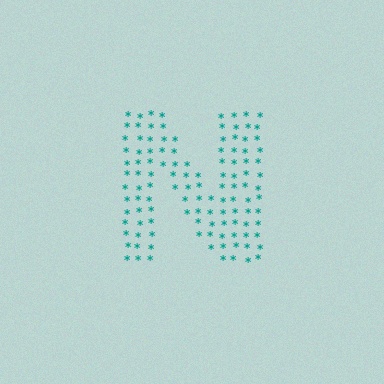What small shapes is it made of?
It is made of small asterisks.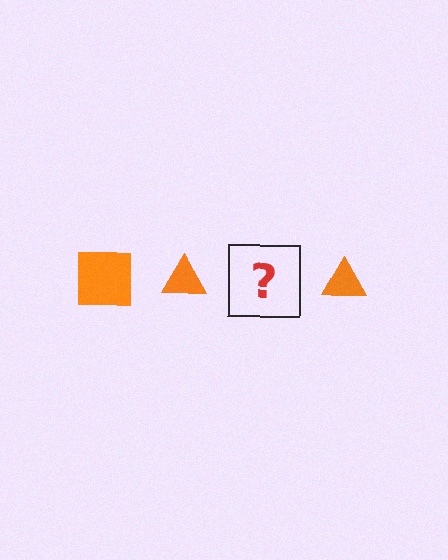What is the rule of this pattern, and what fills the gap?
The rule is that the pattern cycles through square, triangle shapes in orange. The gap should be filled with an orange square.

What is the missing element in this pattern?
The missing element is an orange square.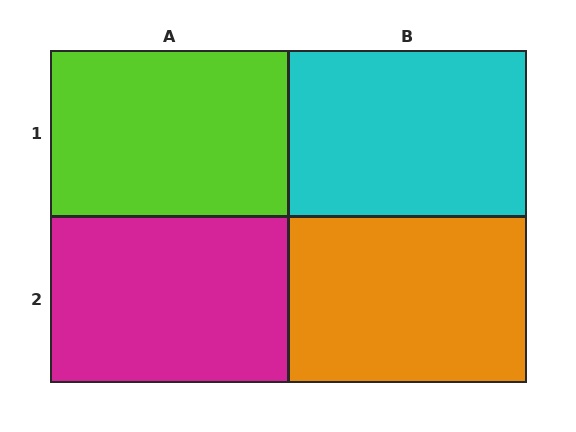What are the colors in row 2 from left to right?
Magenta, orange.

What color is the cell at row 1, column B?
Cyan.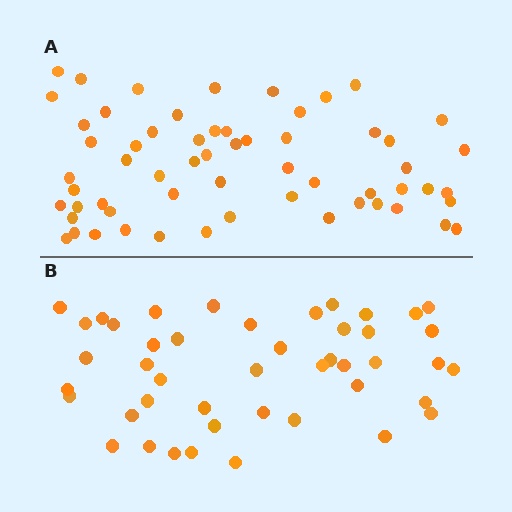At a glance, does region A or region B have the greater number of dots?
Region A (the top region) has more dots.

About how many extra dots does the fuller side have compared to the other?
Region A has approximately 15 more dots than region B.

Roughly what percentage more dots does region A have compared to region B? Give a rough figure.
About 35% more.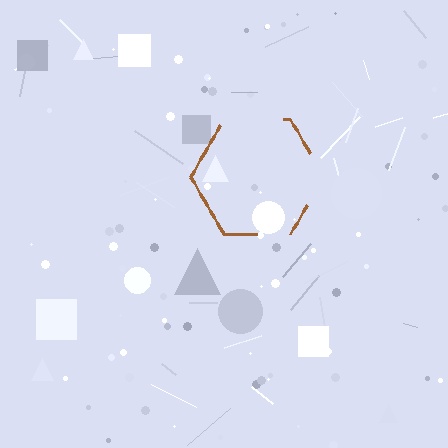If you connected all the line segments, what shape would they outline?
They would outline a hexagon.